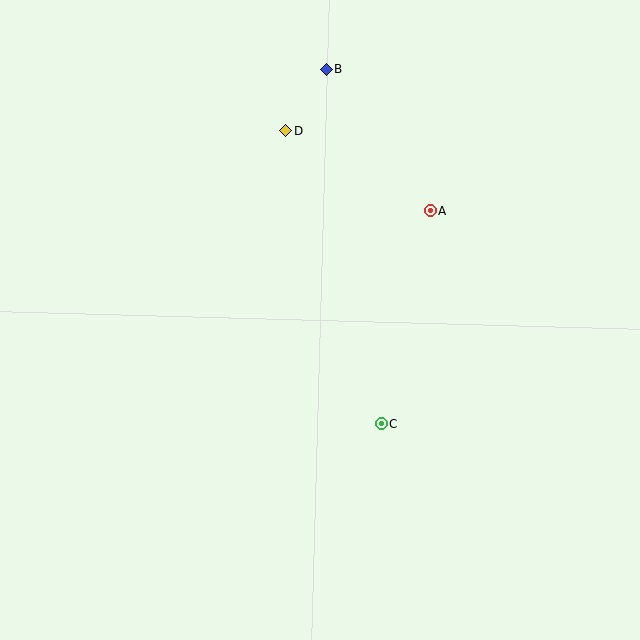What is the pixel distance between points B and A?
The distance between B and A is 176 pixels.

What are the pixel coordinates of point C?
Point C is at (382, 423).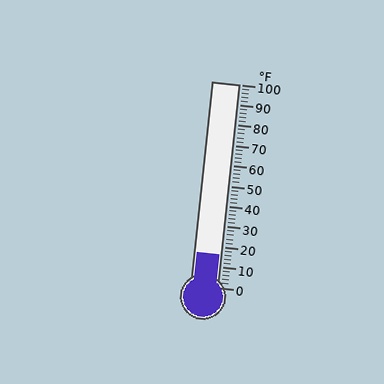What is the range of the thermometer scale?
The thermometer scale ranges from 0°F to 100°F.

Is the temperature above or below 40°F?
The temperature is below 40°F.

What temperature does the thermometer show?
The thermometer shows approximately 16°F.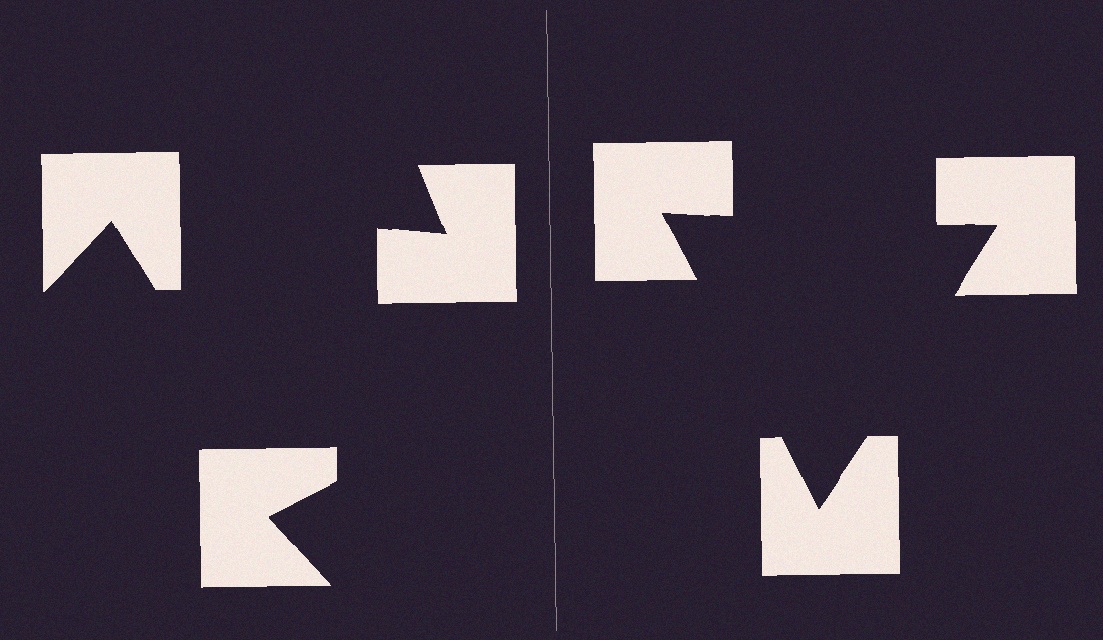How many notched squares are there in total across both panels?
6 — 3 on each side.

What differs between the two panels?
The notched squares are positioned identically on both sides; only the wedge orientations differ. On the right they align to a triangle; on the left they are misaligned.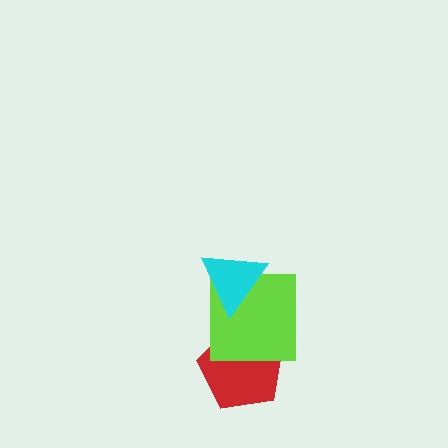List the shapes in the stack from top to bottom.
From top to bottom: the cyan triangle, the lime square, the red pentagon.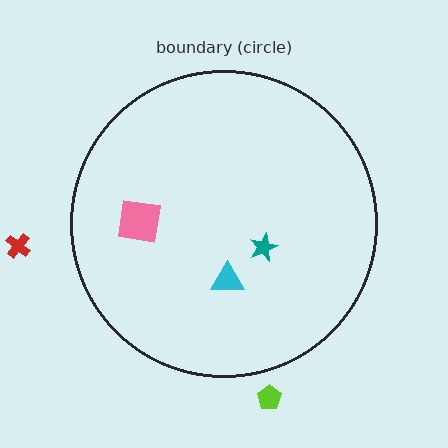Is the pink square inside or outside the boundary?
Inside.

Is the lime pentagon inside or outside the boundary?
Outside.